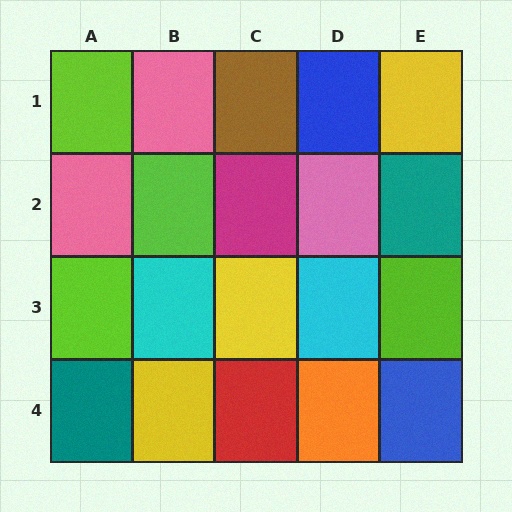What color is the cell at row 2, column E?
Teal.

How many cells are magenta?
1 cell is magenta.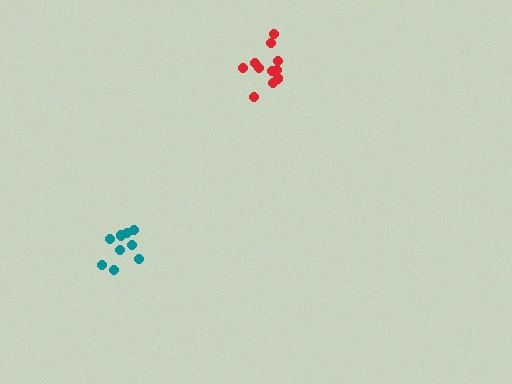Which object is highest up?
The red cluster is topmost.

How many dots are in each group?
Group 1: 11 dots, Group 2: 10 dots (21 total).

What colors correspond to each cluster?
The clusters are colored: red, teal.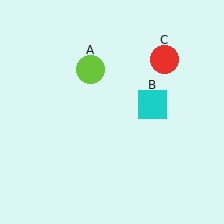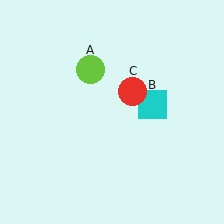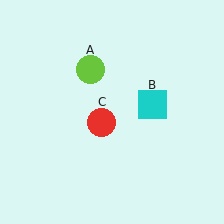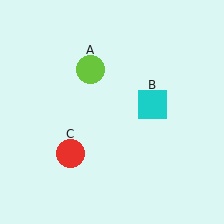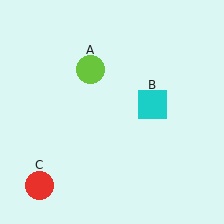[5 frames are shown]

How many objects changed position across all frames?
1 object changed position: red circle (object C).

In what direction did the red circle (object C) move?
The red circle (object C) moved down and to the left.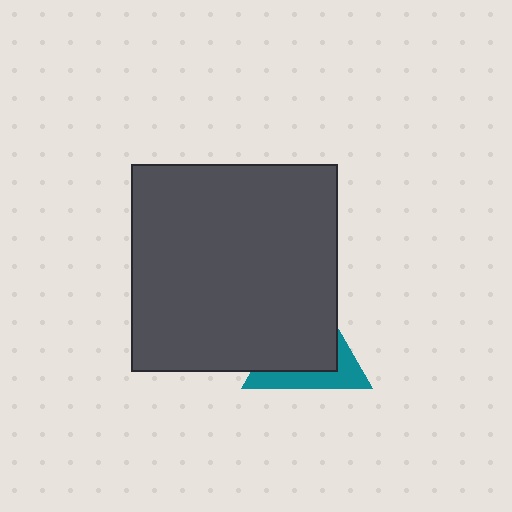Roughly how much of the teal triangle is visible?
A small part of it is visible (roughly 36%).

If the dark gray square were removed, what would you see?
You would see the complete teal triangle.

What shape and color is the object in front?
The object in front is a dark gray square.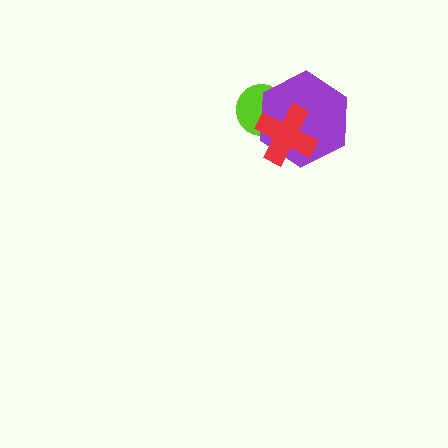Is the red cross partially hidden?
No, no other shape covers it.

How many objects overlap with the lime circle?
2 objects overlap with the lime circle.